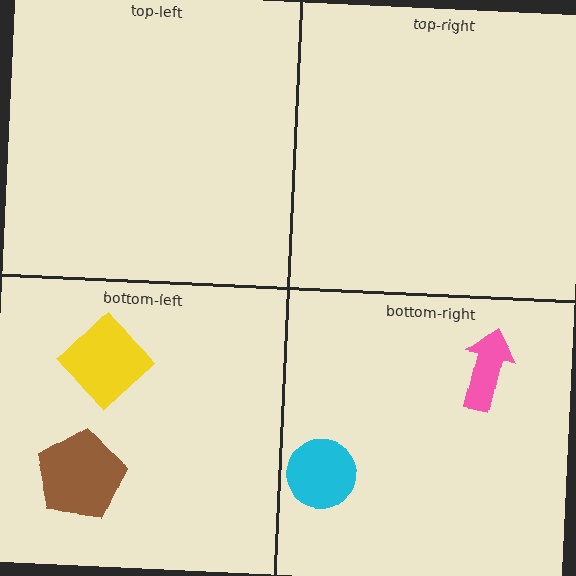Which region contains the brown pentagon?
The bottom-left region.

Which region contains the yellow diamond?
The bottom-left region.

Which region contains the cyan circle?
The bottom-right region.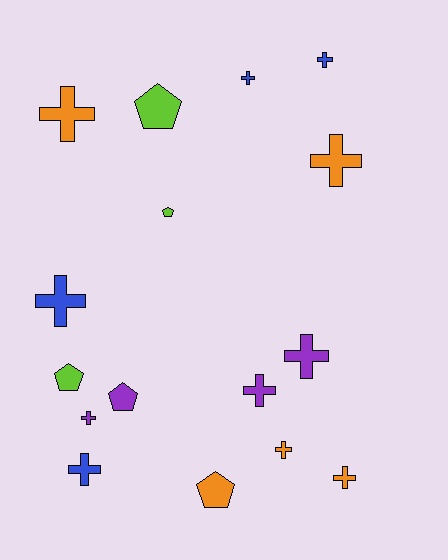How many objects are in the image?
There are 16 objects.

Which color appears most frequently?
Orange, with 5 objects.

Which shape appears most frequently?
Cross, with 11 objects.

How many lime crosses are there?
There are no lime crosses.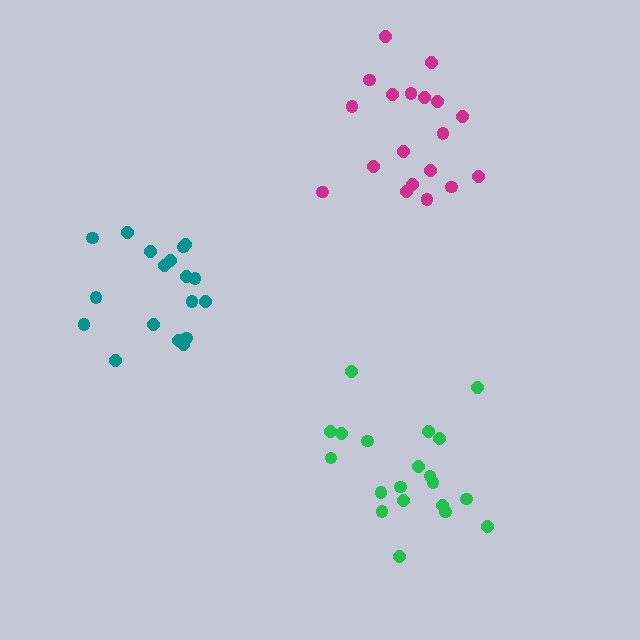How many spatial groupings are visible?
There are 3 spatial groupings.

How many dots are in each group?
Group 1: 20 dots, Group 2: 19 dots, Group 3: 18 dots (57 total).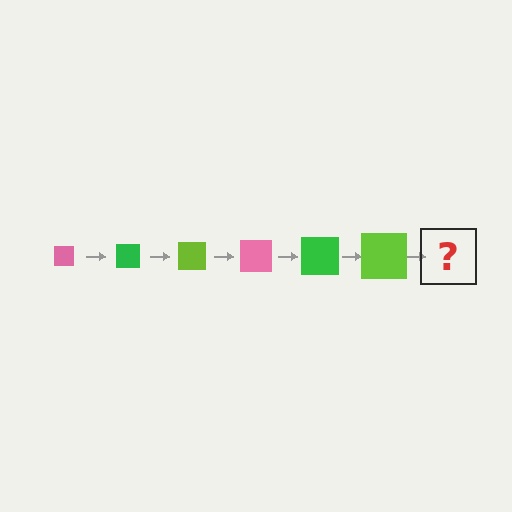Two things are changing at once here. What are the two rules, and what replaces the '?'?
The two rules are that the square grows larger each step and the color cycles through pink, green, and lime. The '?' should be a pink square, larger than the previous one.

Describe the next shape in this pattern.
It should be a pink square, larger than the previous one.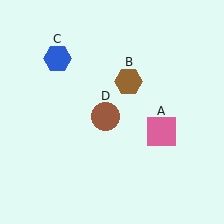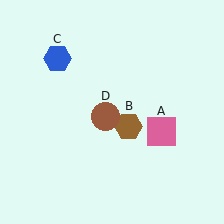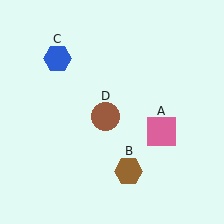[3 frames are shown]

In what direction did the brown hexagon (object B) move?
The brown hexagon (object B) moved down.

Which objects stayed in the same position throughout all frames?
Pink square (object A) and blue hexagon (object C) and brown circle (object D) remained stationary.